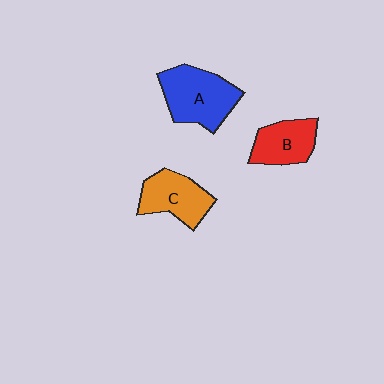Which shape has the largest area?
Shape A (blue).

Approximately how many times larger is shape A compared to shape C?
Approximately 1.3 times.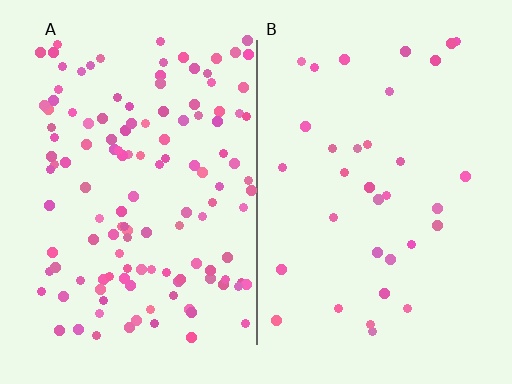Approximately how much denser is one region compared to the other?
Approximately 3.8× — region A over region B.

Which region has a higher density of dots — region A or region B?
A (the left).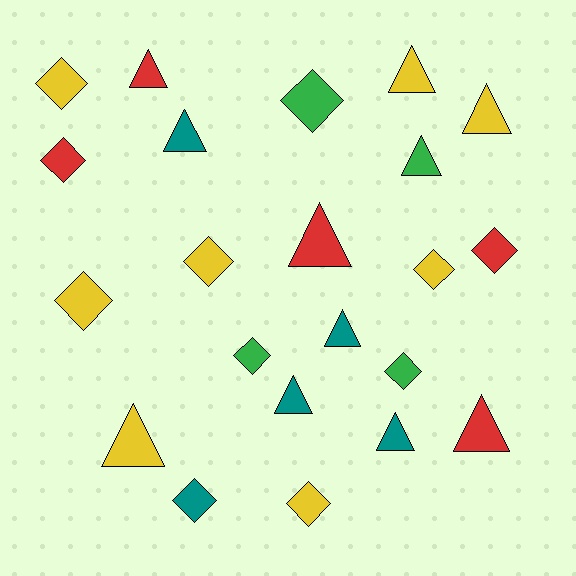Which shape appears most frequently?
Diamond, with 11 objects.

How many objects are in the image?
There are 22 objects.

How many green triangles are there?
There is 1 green triangle.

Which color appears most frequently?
Yellow, with 8 objects.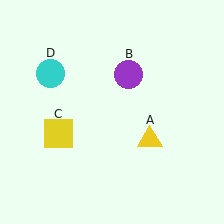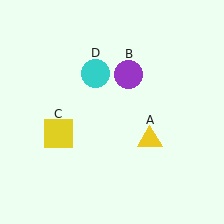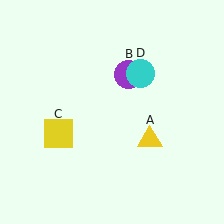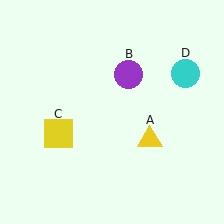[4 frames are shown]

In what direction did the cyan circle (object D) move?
The cyan circle (object D) moved right.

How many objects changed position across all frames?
1 object changed position: cyan circle (object D).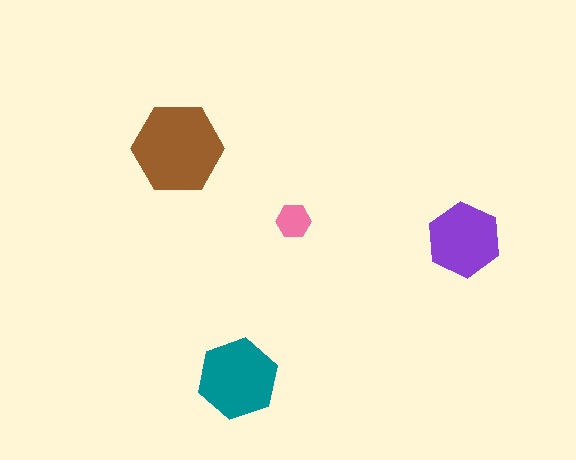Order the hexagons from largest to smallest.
the brown one, the teal one, the purple one, the pink one.